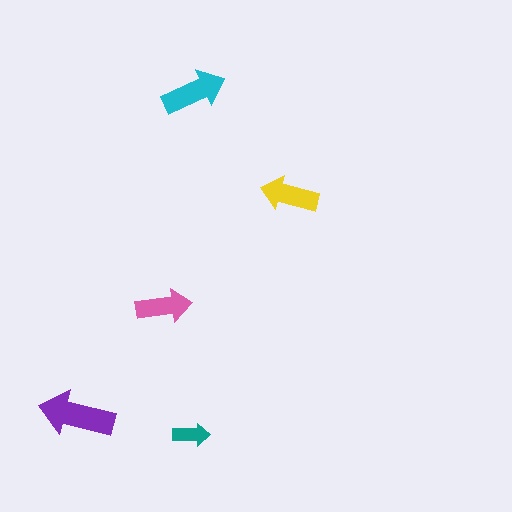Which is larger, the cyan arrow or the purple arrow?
The purple one.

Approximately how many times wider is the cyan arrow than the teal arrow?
About 1.5 times wider.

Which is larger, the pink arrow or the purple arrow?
The purple one.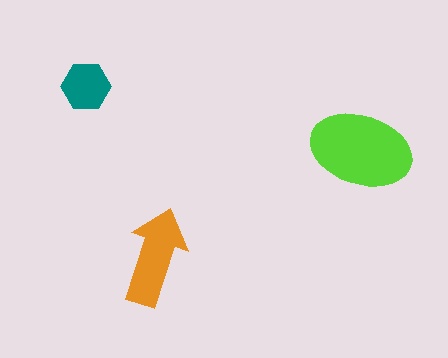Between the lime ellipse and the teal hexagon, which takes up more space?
The lime ellipse.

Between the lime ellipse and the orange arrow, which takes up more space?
The lime ellipse.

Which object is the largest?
The lime ellipse.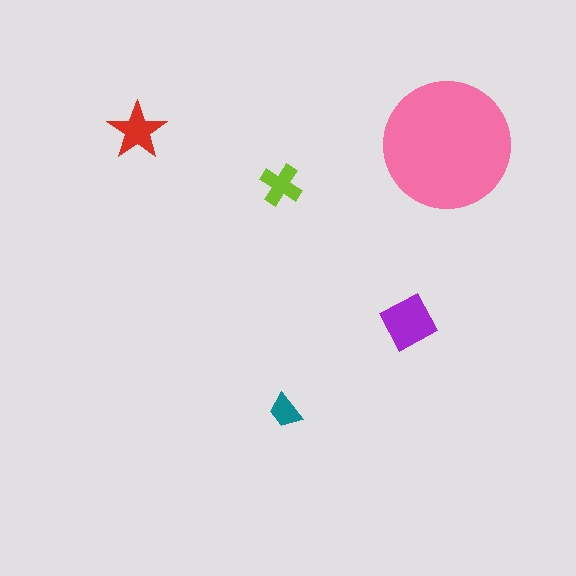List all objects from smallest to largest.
The teal trapezoid, the lime cross, the red star, the purple diamond, the pink circle.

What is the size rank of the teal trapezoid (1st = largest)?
5th.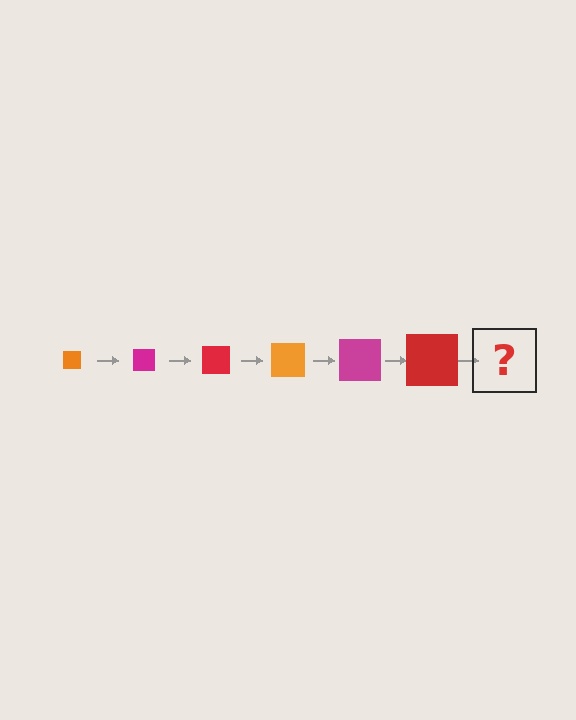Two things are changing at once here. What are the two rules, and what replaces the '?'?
The two rules are that the square grows larger each step and the color cycles through orange, magenta, and red. The '?' should be an orange square, larger than the previous one.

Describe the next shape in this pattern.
It should be an orange square, larger than the previous one.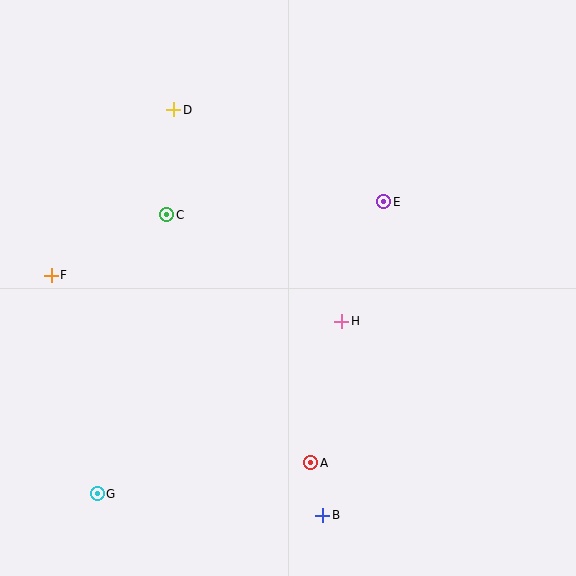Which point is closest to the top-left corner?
Point D is closest to the top-left corner.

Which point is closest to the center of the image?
Point H at (342, 321) is closest to the center.